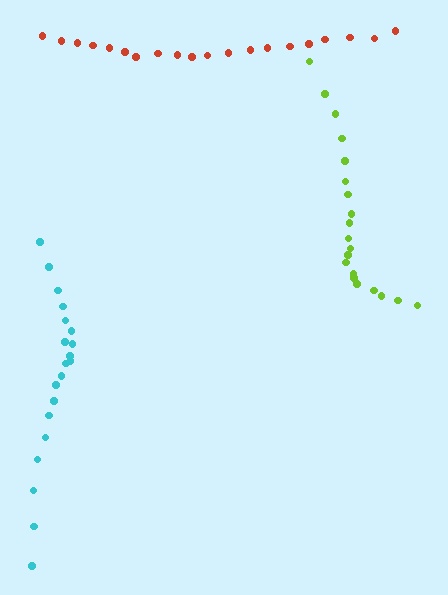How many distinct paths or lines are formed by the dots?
There are 3 distinct paths.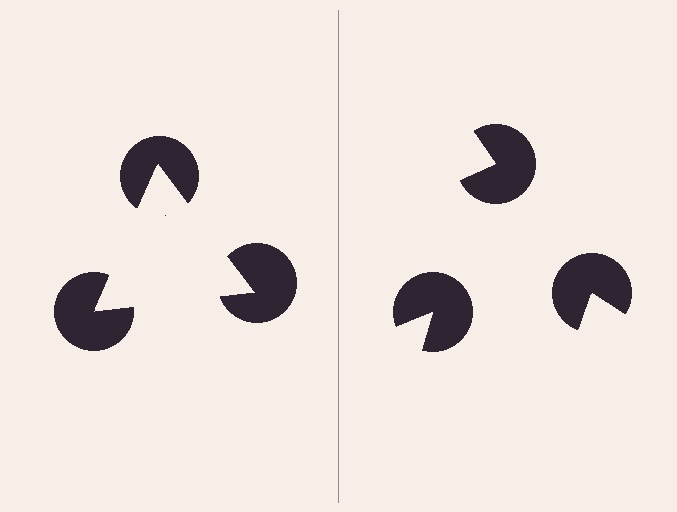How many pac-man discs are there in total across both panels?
6 — 3 on each side.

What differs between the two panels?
The pac-man discs are positioned identically on both sides; only the wedge orientations differ. On the left they align to a triangle; on the right they are misaligned.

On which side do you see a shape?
An illusory triangle appears on the left side. On the right side the wedge cuts are rotated, so no coherent shape forms.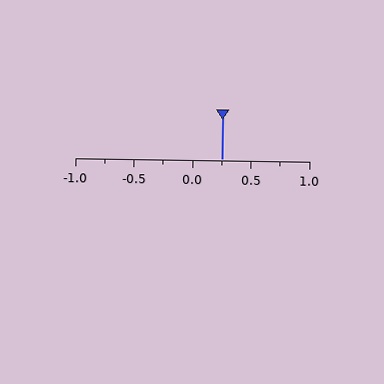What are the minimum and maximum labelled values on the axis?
The axis runs from -1.0 to 1.0.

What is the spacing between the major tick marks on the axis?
The major ticks are spaced 0.5 apart.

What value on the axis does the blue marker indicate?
The marker indicates approximately 0.25.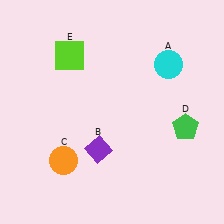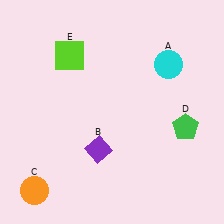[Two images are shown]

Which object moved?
The orange circle (C) moved down.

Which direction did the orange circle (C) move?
The orange circle (C) moved down.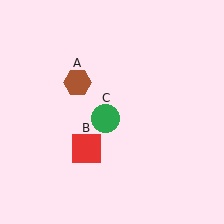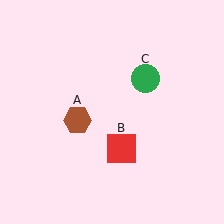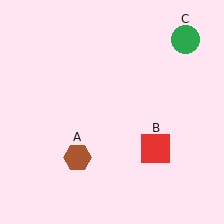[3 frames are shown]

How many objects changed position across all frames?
3 objects changed position: brown hexagon (object A), red square (object B), green circle (object C).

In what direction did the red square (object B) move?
The red square (object B) moved right.